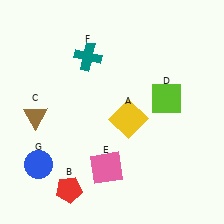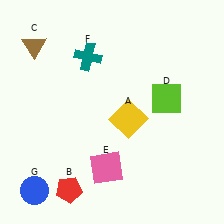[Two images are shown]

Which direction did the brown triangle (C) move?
The brown triangle (C) moved up.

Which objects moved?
The objects that moved are: the brown triangle (C), the blue circle (G).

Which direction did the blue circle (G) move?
The blue circle (G) moved down.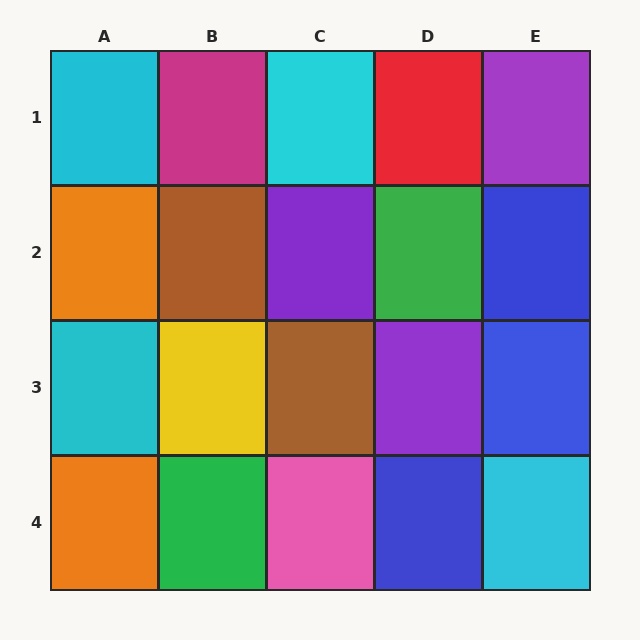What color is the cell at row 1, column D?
Red.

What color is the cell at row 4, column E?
Cyan.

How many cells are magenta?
1 cell is magenta.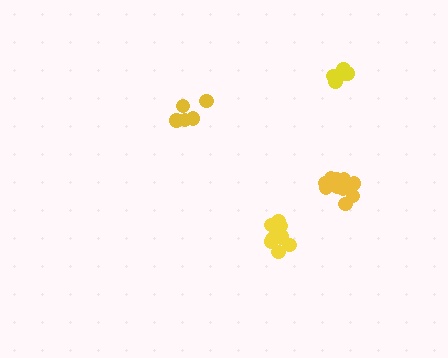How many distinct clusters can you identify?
There are 4 distinct clusters.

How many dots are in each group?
Group 1: 10 dots, Group 2: 5 dots, Group 3: 10 dots, Group 4: 5 dots (30 total).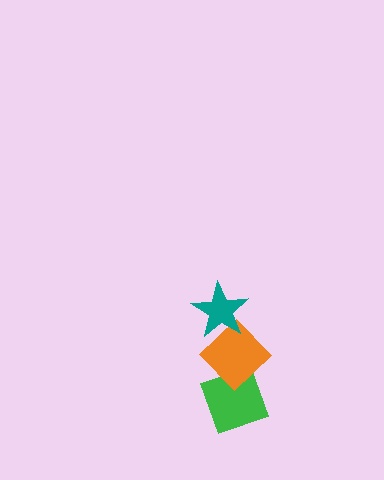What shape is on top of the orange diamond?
The teal star is on top of the orange diamond.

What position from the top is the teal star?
The teal star is 1st from the top.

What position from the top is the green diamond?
The green diamond is 3rd from the top.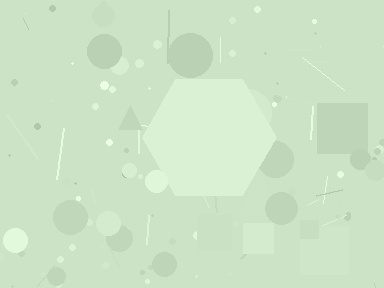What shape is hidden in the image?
A hexagon is hidden in the image.